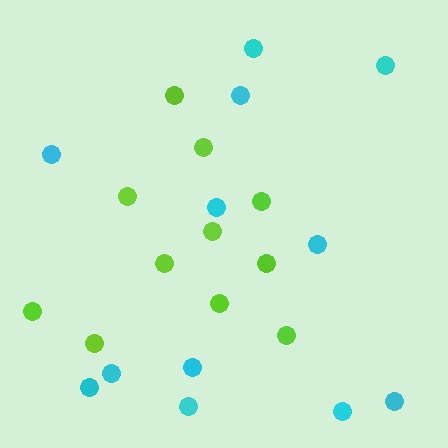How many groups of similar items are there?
There are 2 groups: one group of cyan circles (12) and one group of lime circles (11).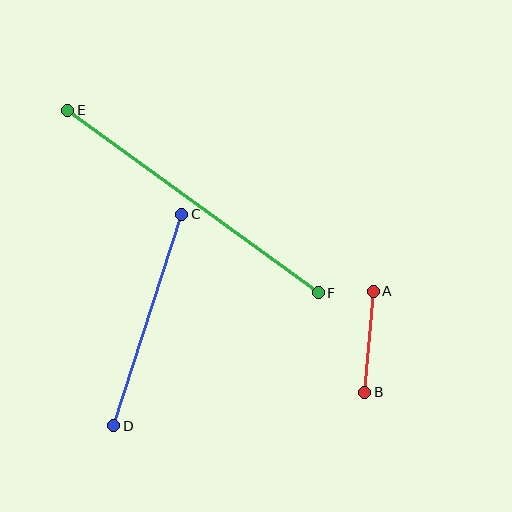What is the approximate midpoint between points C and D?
The midpoint is at approximately (148, 320) pixels.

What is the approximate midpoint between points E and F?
The midpoint is at approximately (193, 202) pixels.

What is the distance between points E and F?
The distance is approximately 310 pixels.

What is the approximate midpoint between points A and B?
The midpoint is at approximately (369, 342) pixels.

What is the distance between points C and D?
The distance is approximately 222 pixels.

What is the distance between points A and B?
The distance is approximately 101 pixels.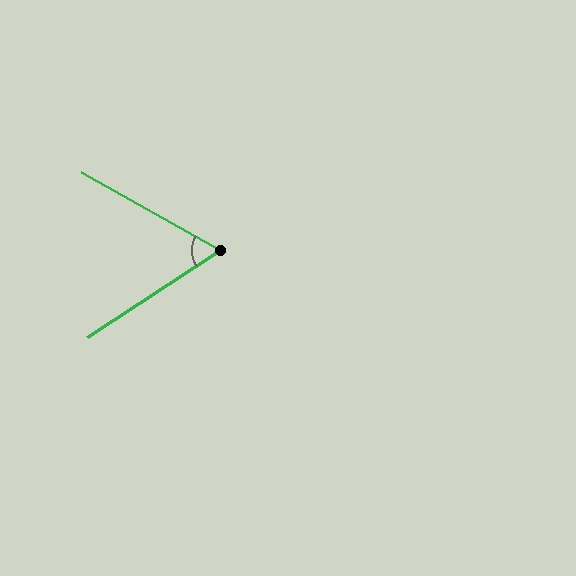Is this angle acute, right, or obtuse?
It is acute.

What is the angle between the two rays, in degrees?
Approximately 62 degrees.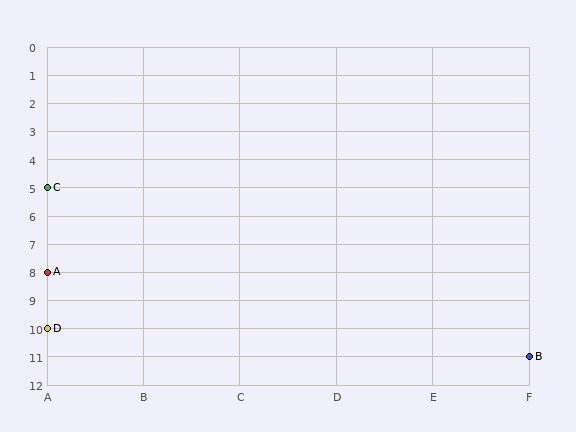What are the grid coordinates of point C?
Point C is at grid coordinates (A, 5).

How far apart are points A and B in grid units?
Points A and B are 5 columns and 3 rows apart (about 5.8 grid units diagonally).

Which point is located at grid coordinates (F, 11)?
Point B is at (F, 11).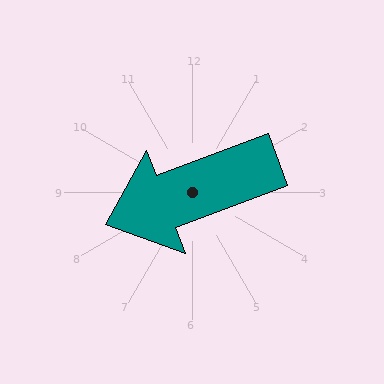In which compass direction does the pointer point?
West.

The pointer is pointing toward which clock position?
Roughly 8 o'clock.